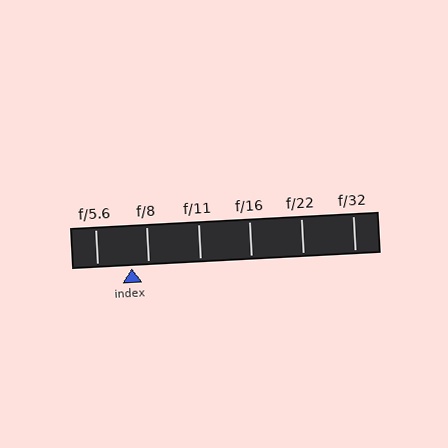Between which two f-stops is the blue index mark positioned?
The index mark is between f/5.6 and f/8.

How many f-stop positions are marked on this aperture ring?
There are 6 f-stop positions marked.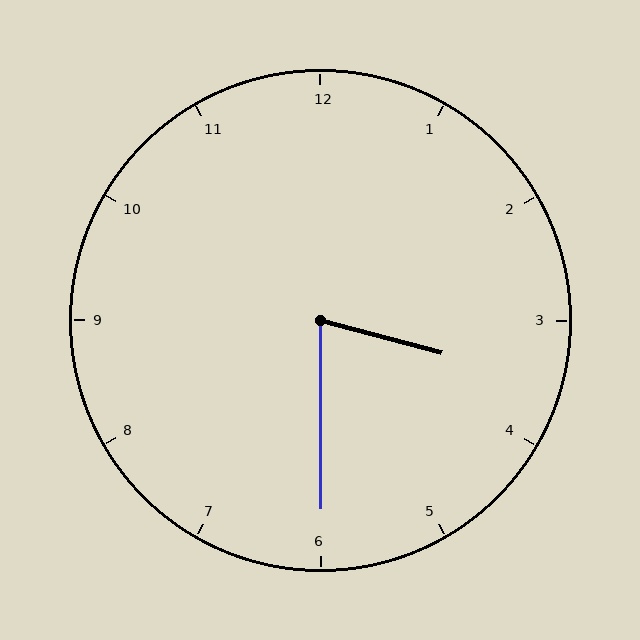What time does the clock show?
3:30.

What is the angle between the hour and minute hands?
Approximately 75 degrees.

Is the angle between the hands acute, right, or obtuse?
It is acute.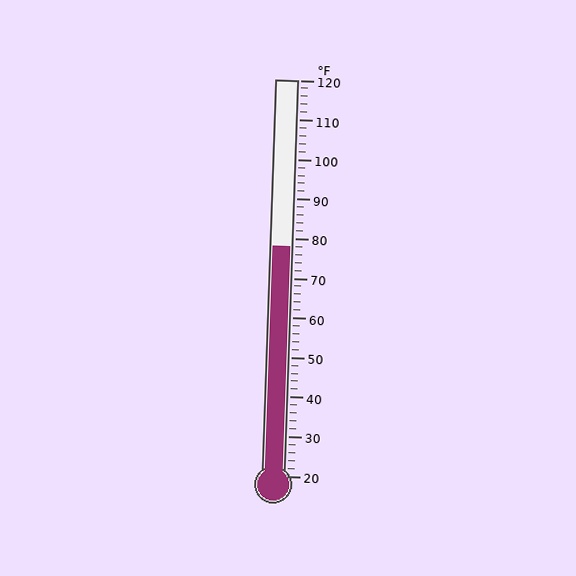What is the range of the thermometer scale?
The thermometer scale ranges from 20°F to 120°F.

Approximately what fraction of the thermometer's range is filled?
The thermometer is filled to approximately 60% of its range.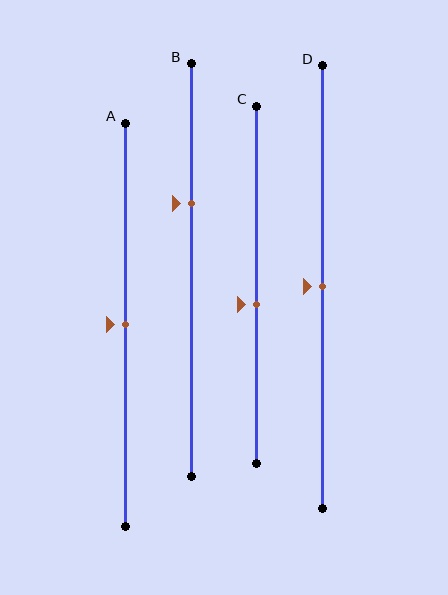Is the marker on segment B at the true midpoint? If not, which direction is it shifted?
No, the marker on segment B is shifted upward by about 16% of the segment length.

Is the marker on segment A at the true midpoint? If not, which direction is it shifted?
Yes, the marker on segment A is at the true midpoint.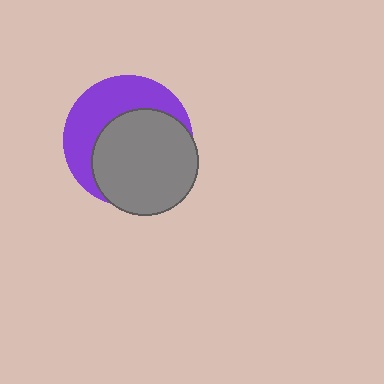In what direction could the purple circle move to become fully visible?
The purple circle could move toward the upper-left. That would shift it out from behind the gray circle entirely.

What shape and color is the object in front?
The object in front is a gray circle.